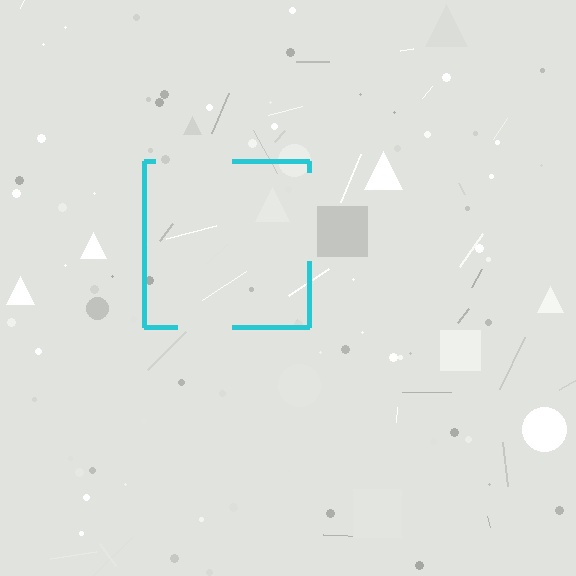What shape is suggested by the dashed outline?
The dashed outline suggests a square.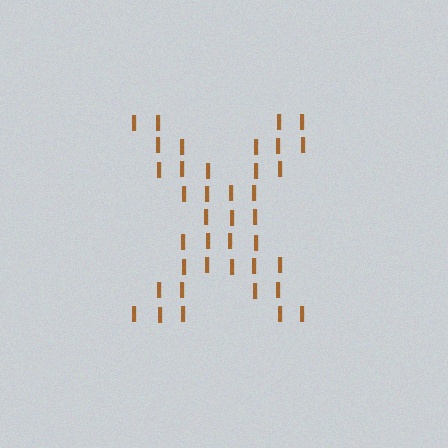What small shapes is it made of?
It is made of small letter I's.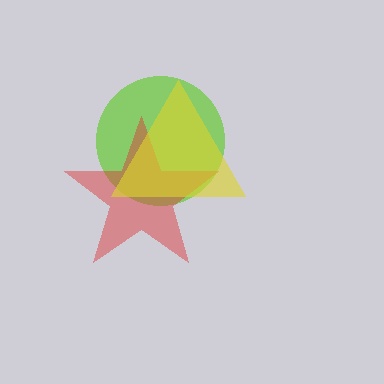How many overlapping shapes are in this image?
There are 3 overlapping shapes in the image.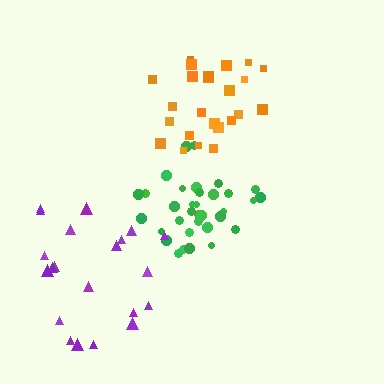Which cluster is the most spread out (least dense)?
Purple.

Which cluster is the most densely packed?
Green.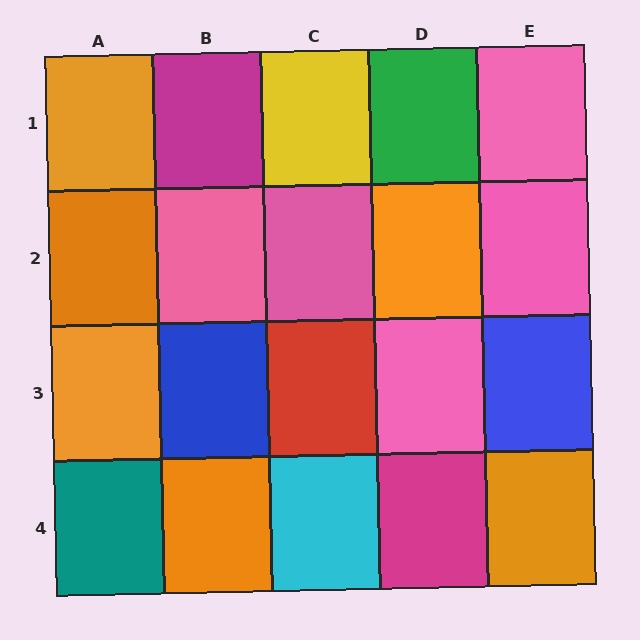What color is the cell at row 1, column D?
Green.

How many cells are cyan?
1 cell is cyan.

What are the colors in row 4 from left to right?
Teal, orange, cyan, magenta, orange.